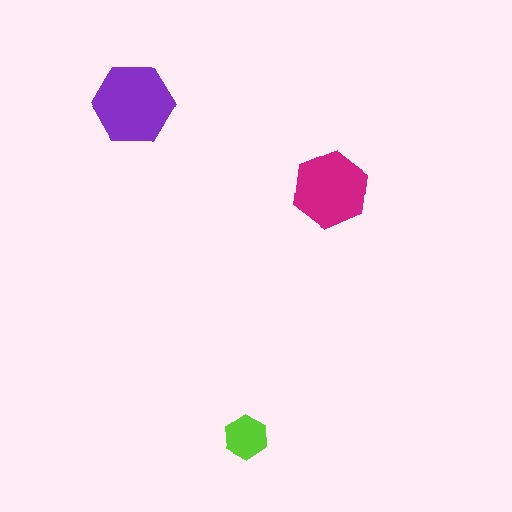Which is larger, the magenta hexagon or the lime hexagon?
The magenta one.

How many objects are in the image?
There are 3 objects in the image.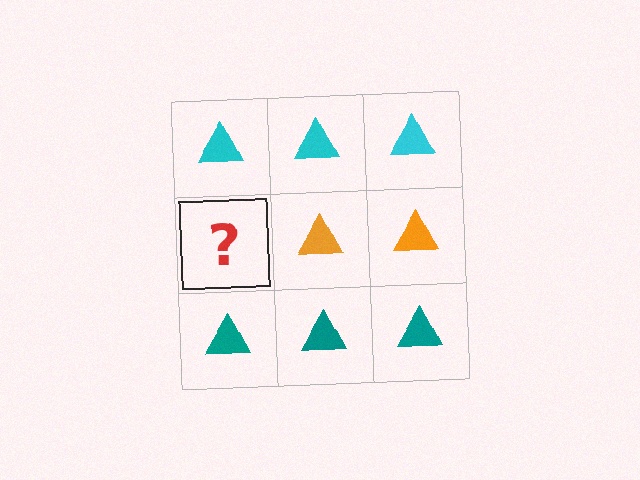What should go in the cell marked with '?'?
The missing cell should contain an orange triangle.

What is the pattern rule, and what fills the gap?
The rule is that each row has a consistent color. The gap should be filled with an orange triangle.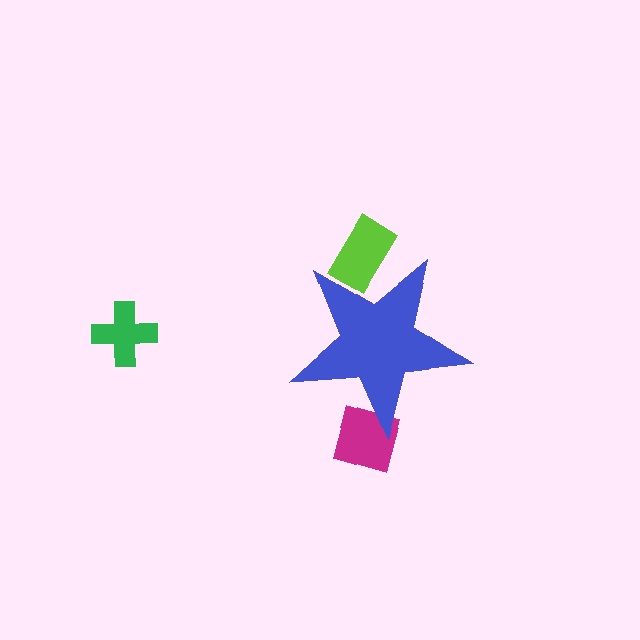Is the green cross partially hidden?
No, the green cross is fully visible.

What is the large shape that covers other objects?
A blue star.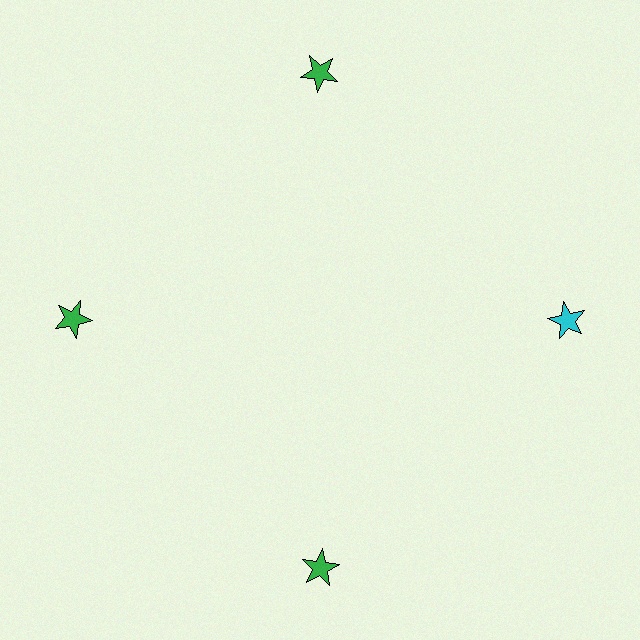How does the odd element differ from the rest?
It has a different color: cyan instead of green.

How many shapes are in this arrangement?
There are 4 shapes arranged in a ring pattern.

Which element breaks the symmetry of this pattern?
The cyan star at roughly the 3 o'clock position breaks the symmetry. All other shapes are green stars.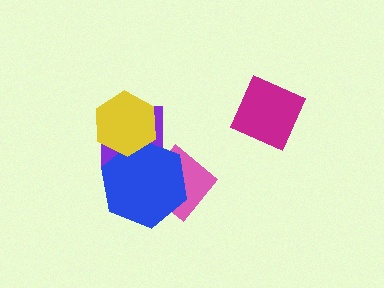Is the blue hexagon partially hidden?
Yes, it is partially covered by another shape.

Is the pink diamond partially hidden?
Yes, it is partially covered by another shape.